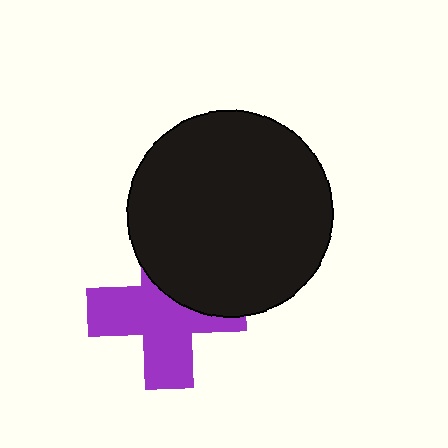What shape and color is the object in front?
The object in front is a black circle.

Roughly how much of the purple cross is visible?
About half of it is visible (roughly 63%).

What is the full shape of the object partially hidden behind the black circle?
The partially hidden object is a purple cross.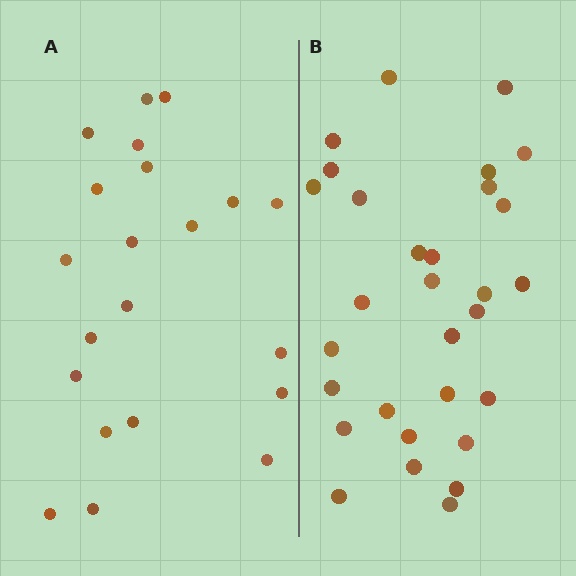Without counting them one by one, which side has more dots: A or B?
Region B (the right region) has more dots.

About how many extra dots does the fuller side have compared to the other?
Region B has roughly 8 or so more dots than region A.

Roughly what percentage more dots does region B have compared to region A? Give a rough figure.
About 45% more.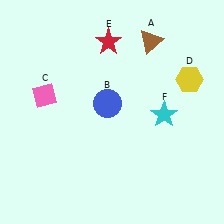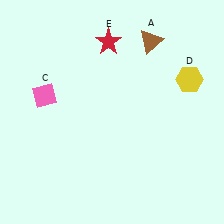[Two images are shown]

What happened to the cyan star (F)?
The cyan star (F) was removed in Image 2. It was in the bottom-right area of Image 1.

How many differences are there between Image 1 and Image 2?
There are 2 differences between the two images.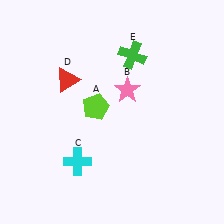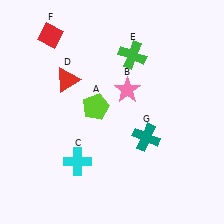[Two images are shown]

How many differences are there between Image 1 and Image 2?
There are 2 differences between the two images.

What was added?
A red diamond (F), a teal cross (G) were added in Image 2.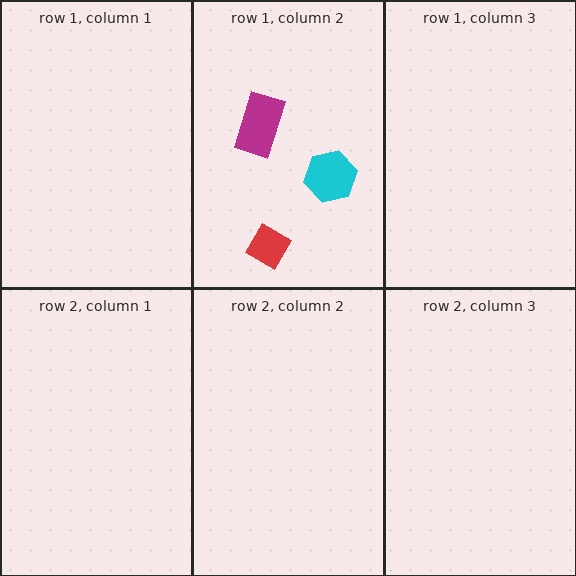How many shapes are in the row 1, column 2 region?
3.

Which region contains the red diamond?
The row 1, column 2 region.